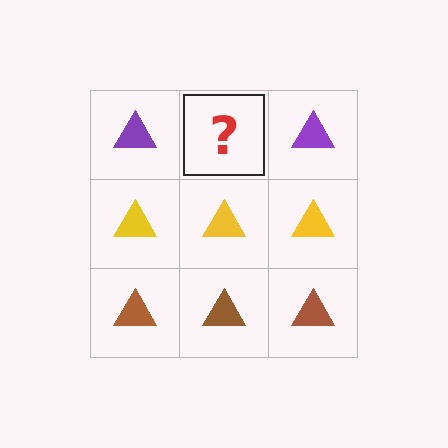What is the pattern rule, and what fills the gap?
The rule is that each row has a consistent color. The gap should be filled with a purple triangle.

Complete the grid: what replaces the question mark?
The question mark should be replaced with a purple triangle.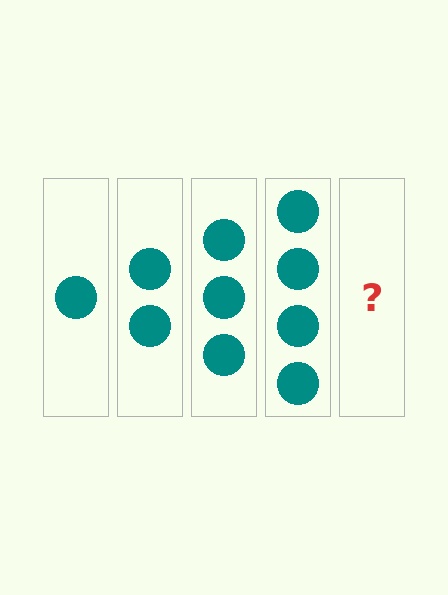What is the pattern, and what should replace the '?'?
The pattern is that each step adds one more circle. The '?' should be 5 circles.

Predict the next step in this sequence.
The next step is 5 circles.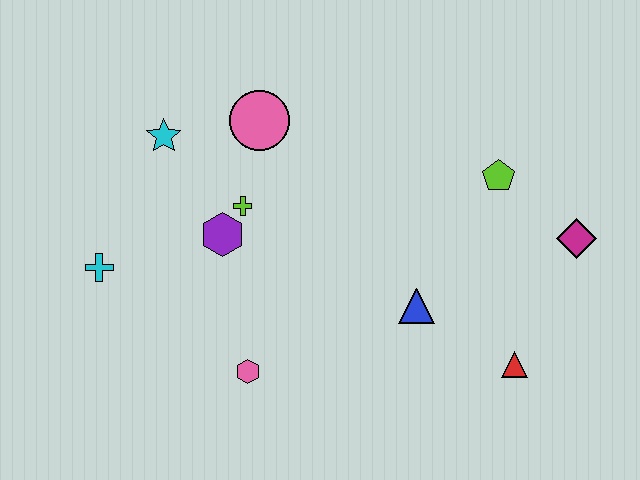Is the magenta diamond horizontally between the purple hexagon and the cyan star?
No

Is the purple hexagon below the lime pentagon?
Yes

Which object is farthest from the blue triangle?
The cyan cross is farthest from the blue triangle.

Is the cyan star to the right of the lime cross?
No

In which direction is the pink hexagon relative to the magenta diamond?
The pink hexagon is to the left of the magenta diamond.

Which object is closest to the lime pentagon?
The magenta diamond is closest to the lime pentagon.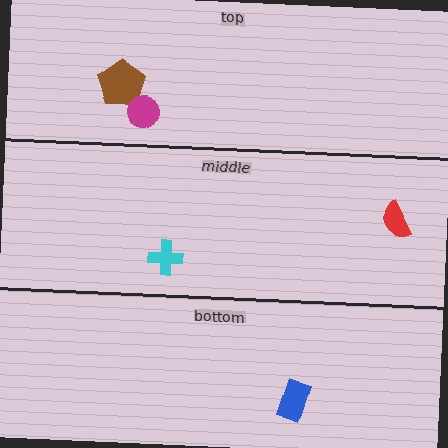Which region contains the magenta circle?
The top region.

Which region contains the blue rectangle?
The bottom region.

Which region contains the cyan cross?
The middle region.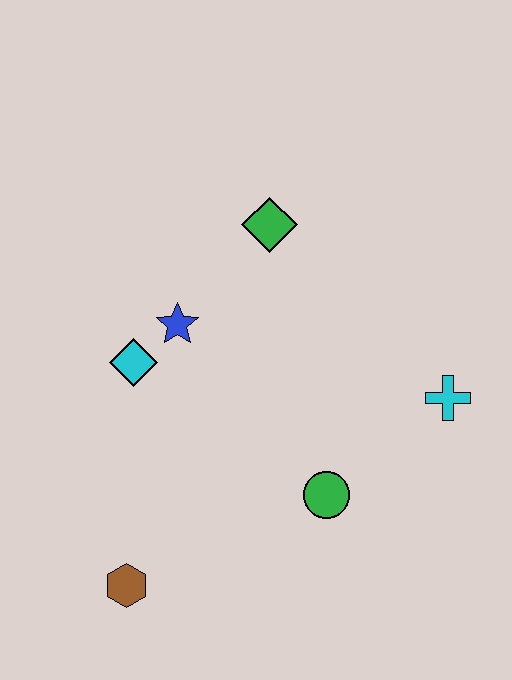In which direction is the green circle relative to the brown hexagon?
The green circle is to the right of the brown hexagon.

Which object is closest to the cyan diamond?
The blue star is closest to the cyan diamond.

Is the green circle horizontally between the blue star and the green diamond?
No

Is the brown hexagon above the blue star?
No